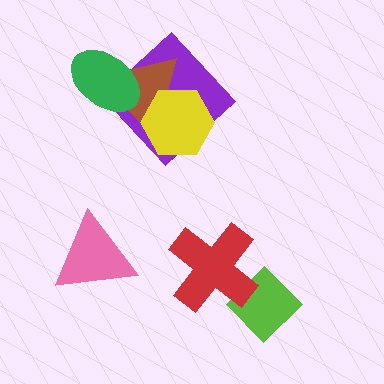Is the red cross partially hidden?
No, no other shape covers it.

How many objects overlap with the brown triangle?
3 objects overlap with the brown triangle.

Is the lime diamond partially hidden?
Yes, it is partially covered by another shape.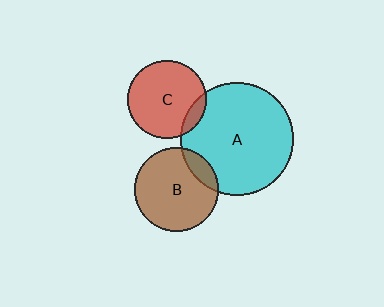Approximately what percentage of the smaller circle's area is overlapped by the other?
Approximately 10%.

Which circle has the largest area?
Circle A (cyan).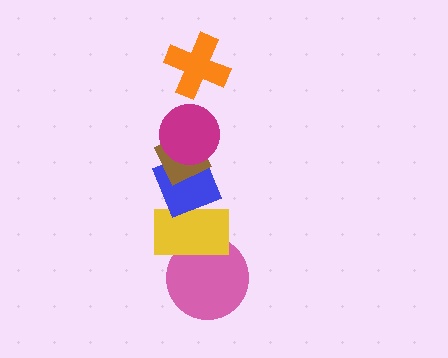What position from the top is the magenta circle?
The magenta circle is 2nd from the top.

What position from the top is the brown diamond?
The brown diamond is 3rd from the top.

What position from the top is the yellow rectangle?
The yellow rectangle is 5th from the top.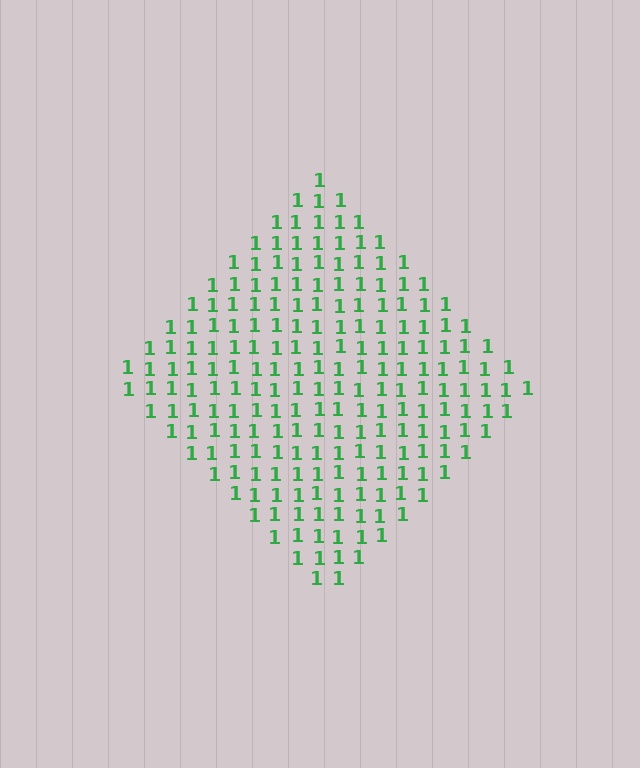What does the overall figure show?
The overall figure shows a diamond.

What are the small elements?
The small elements are digit 1's.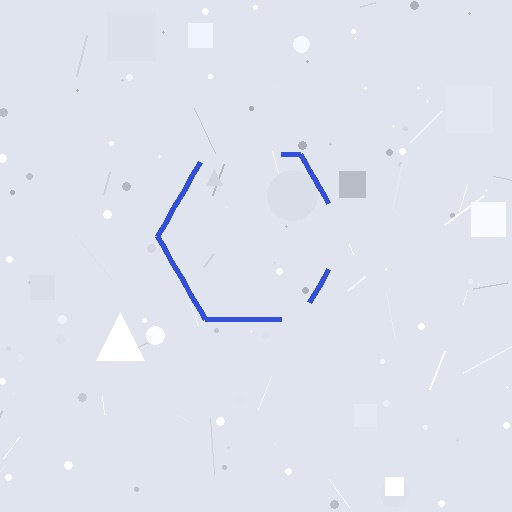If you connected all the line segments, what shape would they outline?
They would outline a hexagon.